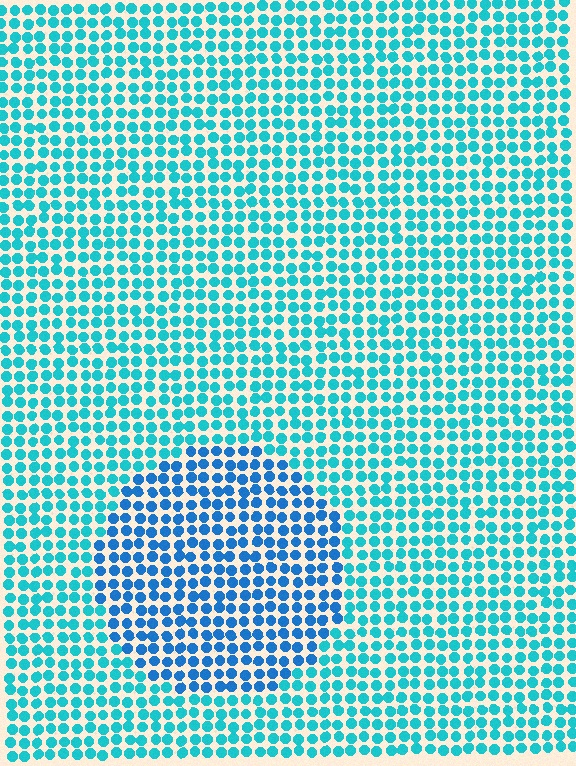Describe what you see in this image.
The image is filled with small cyan elements in a uniform arrangement. A circle-shaped region is visible where the elements are tinted to a slightly different hue, forming a subtle color boundary.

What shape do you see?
I see a circle.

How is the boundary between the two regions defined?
The boundary is defined purely by a slight shift in hue (about 27 degrees). Spacing, size, and orientation are identical on both sides.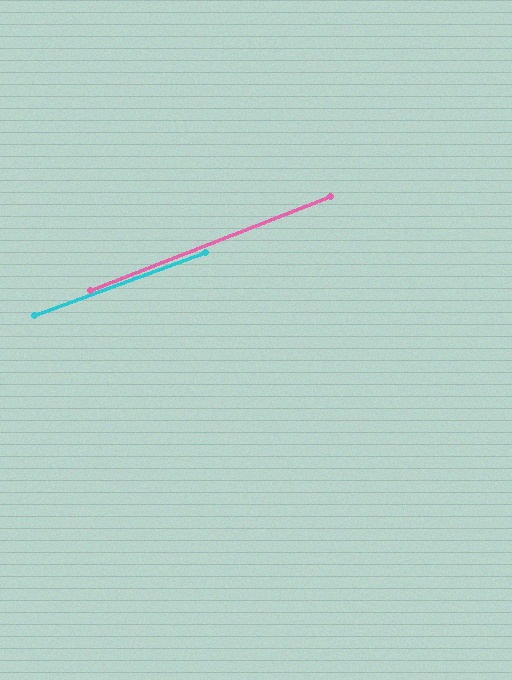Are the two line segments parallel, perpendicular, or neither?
Parallel — their directions differ by only 1.3°.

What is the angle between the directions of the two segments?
Approximately 1 degree.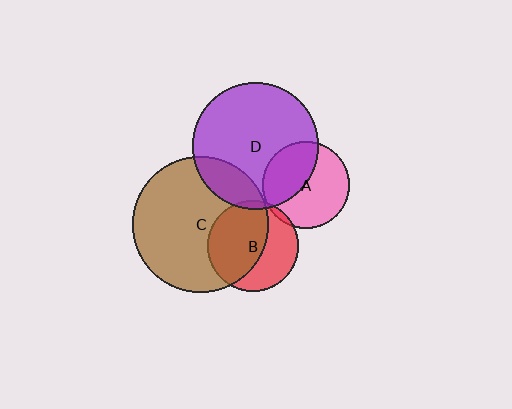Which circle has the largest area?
Circle C (brown).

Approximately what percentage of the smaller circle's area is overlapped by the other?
Approximately 20%.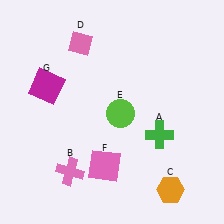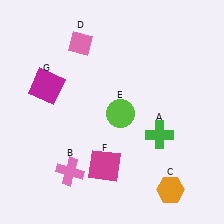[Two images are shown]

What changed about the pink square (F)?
In Image 1, F is pink. In Image 2, it changed to magenta.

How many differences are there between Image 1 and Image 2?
There is 1 difference between the two images.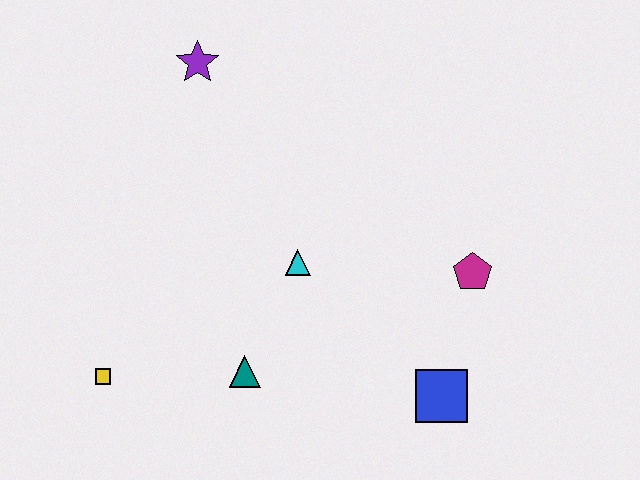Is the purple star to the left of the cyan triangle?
Yes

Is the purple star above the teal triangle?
Yes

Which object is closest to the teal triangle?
The cyan triangle is closest to the teal triangle.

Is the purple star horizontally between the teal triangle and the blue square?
No